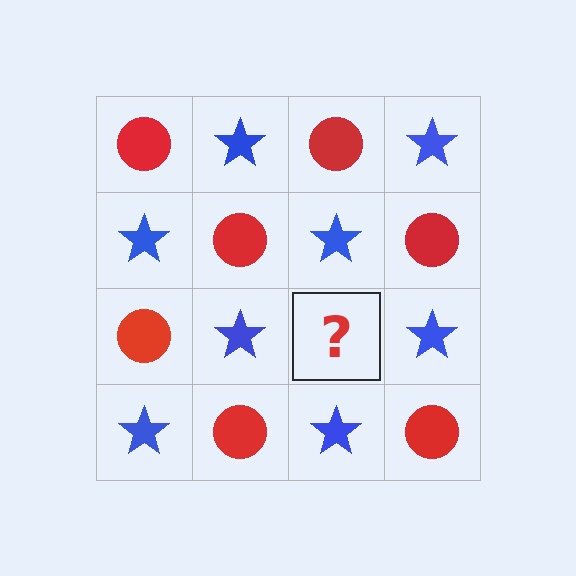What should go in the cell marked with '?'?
The missing cell should contain a red circle.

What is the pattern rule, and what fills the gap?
The rule is that it alternates red circle and blue star in a checkerboard pattern. The gap should be filled with a red circle.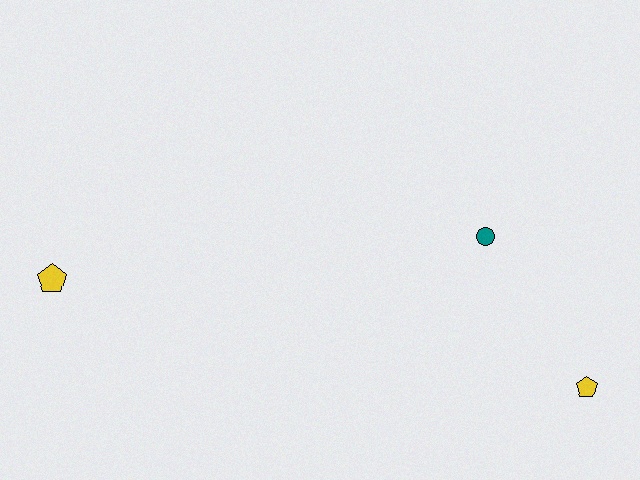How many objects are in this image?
There are 3 objects.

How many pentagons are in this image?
There are 2 pentagons.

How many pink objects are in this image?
There are no pink objects.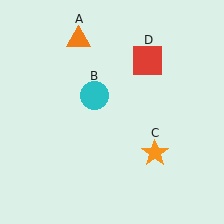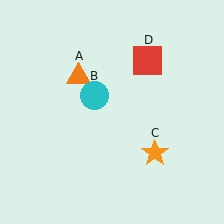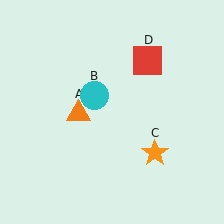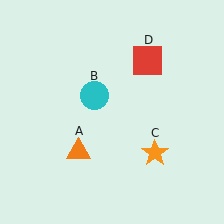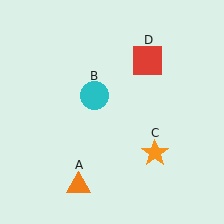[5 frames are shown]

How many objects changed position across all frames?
1 object changed position: orange triangle (object A).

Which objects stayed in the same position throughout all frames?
Cyan circle (object B) and orange star (object C) and red square (object D) remained stationary.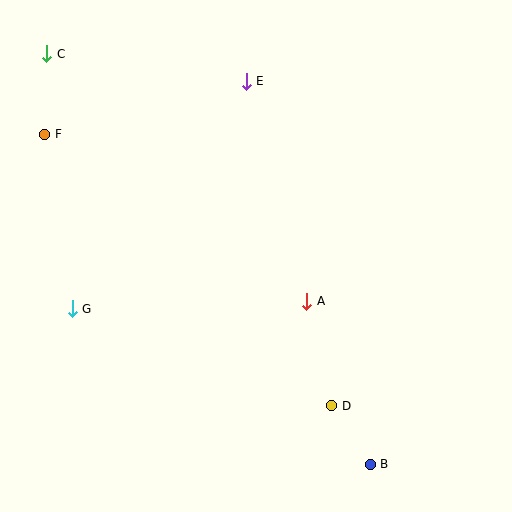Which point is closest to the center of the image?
Point A at (307, 301) is closest to the center.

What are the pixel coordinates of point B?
Point B is at (370, 464).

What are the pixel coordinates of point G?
Point G is at (72, 309).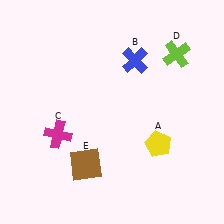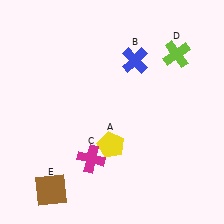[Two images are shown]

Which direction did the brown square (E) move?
The brown square (E) moved left.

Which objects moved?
The objects that moved are: the yellow pentagon (A), the magenta cross (C), the brown square (E).